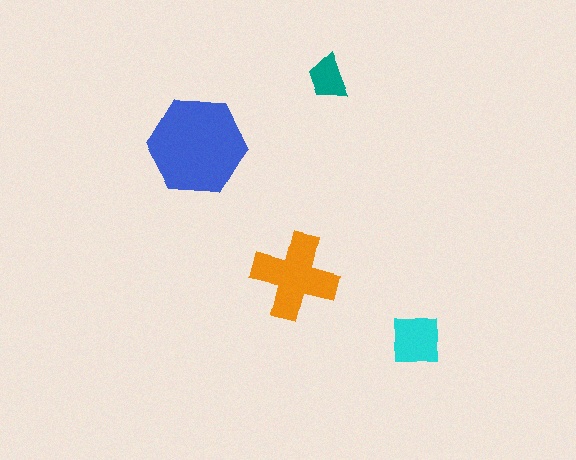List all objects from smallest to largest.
The teal trapezoid, the cyan square, the orange cross, the blue hexagon.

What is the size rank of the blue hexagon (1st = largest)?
1st.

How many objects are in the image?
There are 4 objects in the image.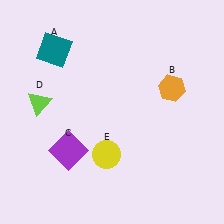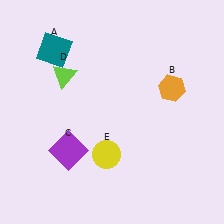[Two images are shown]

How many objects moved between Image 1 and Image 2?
1 object moved between the two images.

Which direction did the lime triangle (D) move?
The lime triangle (D) moved up.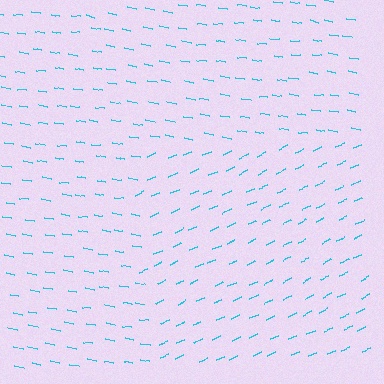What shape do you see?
I see a rectangle.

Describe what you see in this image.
The image is filled with small cyan line segments. A rectangle region in the image has lines oriented differently from the surrounding lines, creating a visible texture boundary.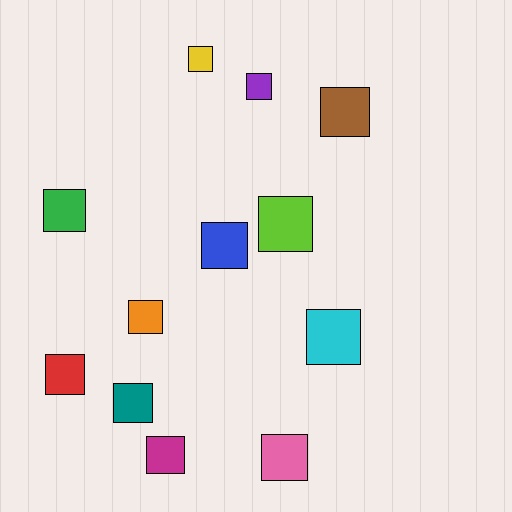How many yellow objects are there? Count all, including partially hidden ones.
There is 1 yellow object.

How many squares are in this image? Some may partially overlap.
There are 12 squares.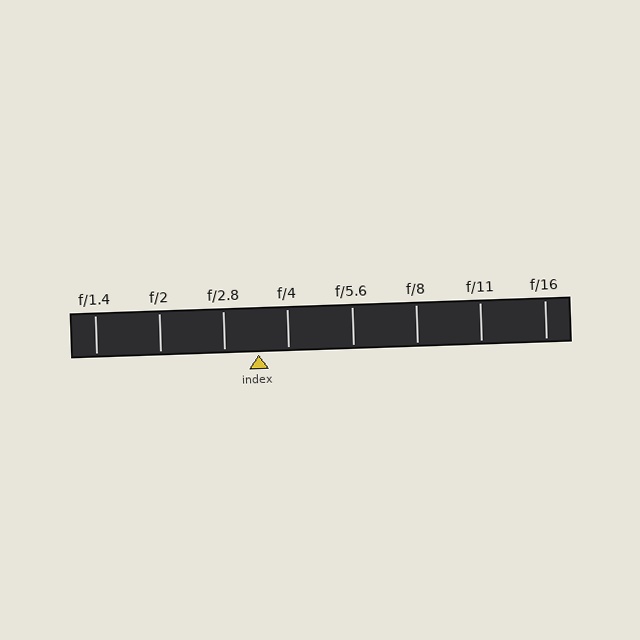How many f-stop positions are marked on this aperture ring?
There are 8 f-stop positions marked.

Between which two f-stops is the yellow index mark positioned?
The index mark is between f/2.8 and f/4.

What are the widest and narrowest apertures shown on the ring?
The widest aperture shown is f/1.4 and the narrowest is f/16.